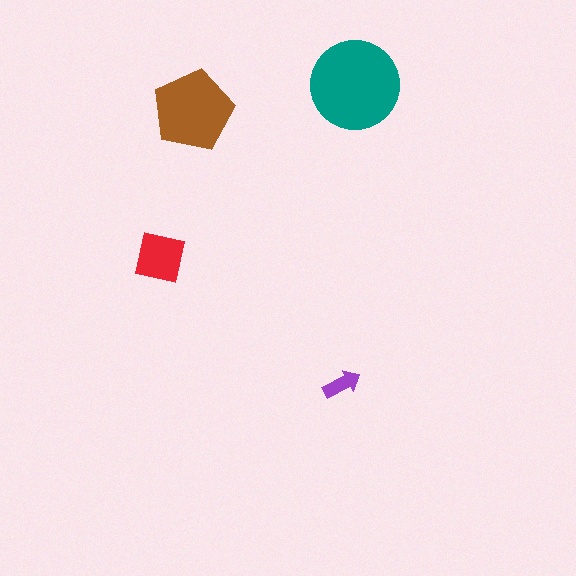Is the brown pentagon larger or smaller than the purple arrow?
Larger.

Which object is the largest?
The teal circle.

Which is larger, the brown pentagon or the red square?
The brown pentagon.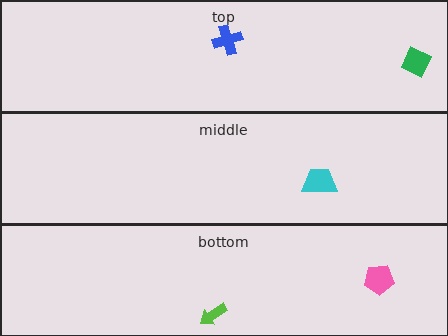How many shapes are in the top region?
2.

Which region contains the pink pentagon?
The bottom region.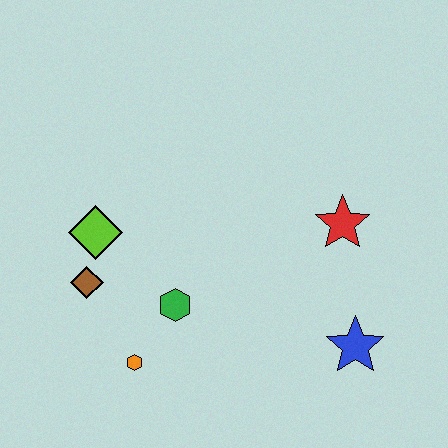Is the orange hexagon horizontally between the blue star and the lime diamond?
Yes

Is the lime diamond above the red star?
No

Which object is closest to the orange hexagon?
The green hexagon is closest to the orange hexagon.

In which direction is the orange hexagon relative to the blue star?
The orange hexagon is to the left of the blue star.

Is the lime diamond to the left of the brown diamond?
No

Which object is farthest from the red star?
The brown diamond is farthest from the red star.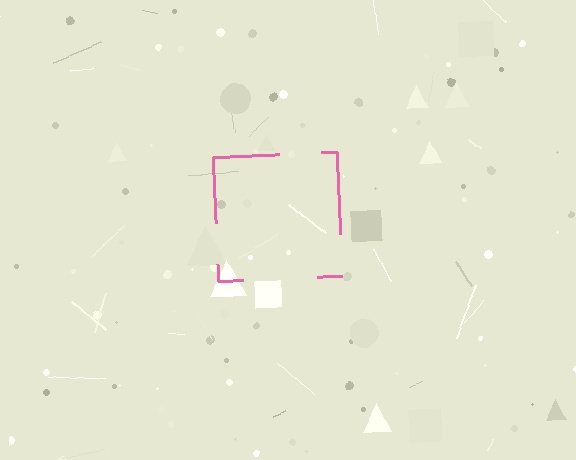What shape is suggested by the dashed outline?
The dashed outline suggests a square.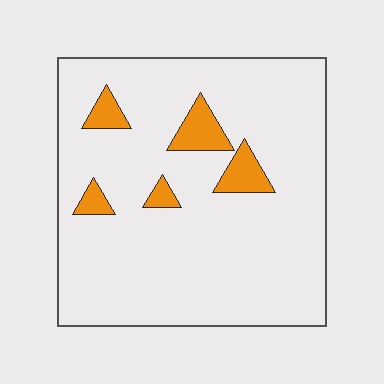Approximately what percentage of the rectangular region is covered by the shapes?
Approximately 10%.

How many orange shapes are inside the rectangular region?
5.